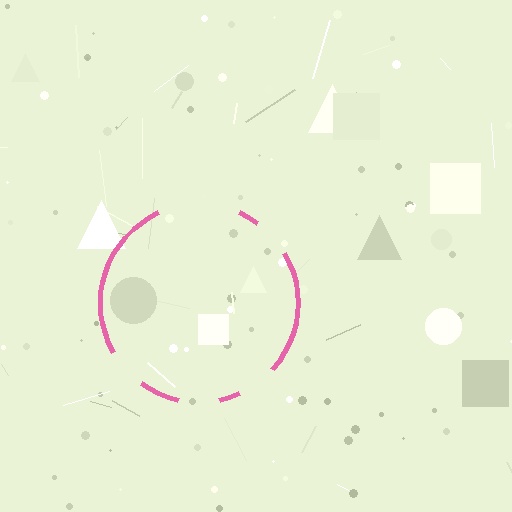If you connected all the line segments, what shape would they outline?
They would outline a circle.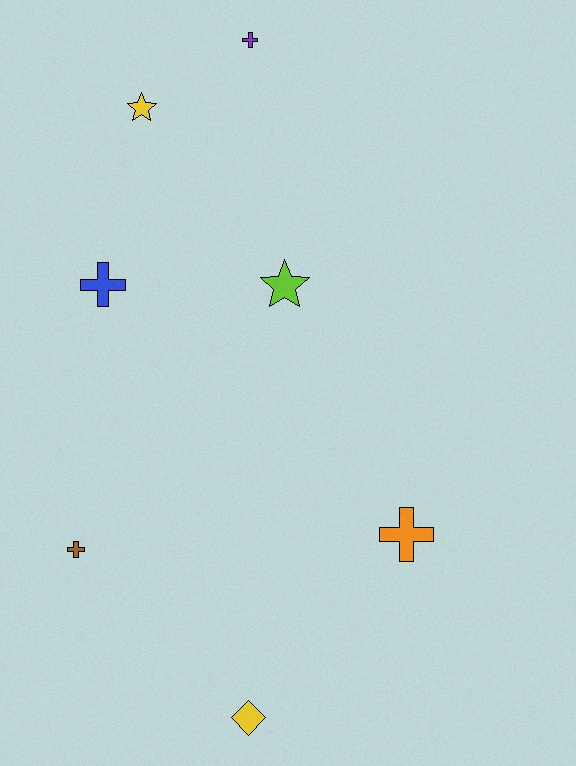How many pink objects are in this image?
There are no pink objects.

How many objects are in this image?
There are 7 objects.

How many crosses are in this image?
There are 4 crosses.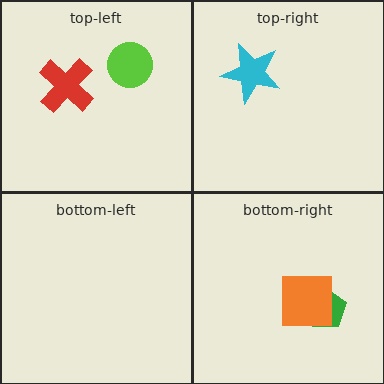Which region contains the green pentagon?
The bottom-right region.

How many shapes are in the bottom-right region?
2.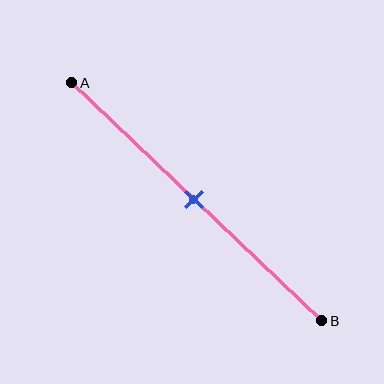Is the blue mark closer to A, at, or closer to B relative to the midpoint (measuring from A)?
The blue mark is approximately at the midpoint of segment AB.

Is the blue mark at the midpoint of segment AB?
Yes, the mark is approximately at the midpoint.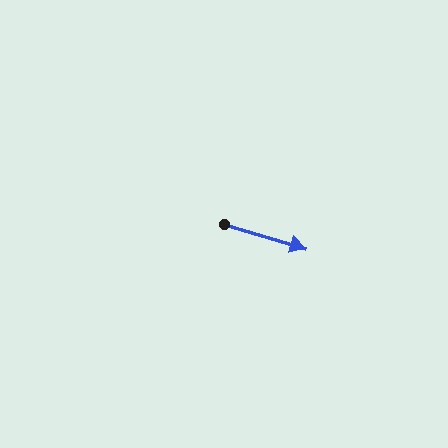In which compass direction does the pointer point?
East.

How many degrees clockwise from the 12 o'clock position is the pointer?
Approximately 107 degrees.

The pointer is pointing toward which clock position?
Roughly 4 o'clock.